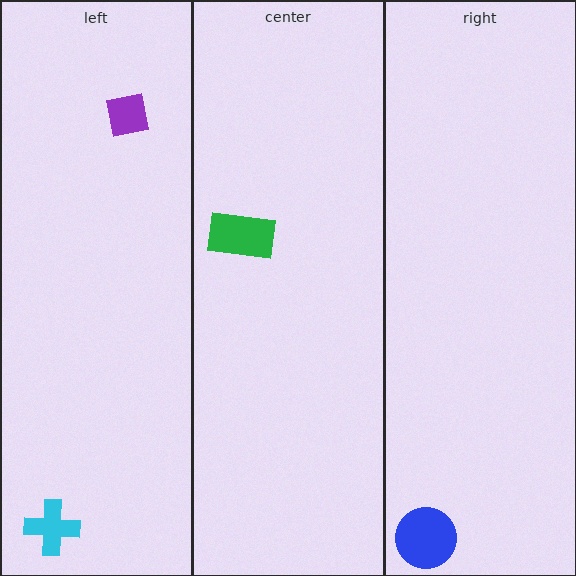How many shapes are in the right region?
1.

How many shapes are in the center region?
1.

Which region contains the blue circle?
The right region.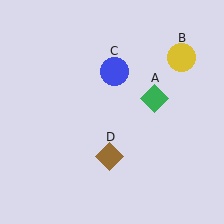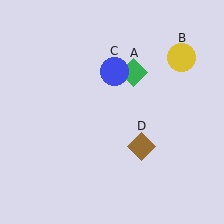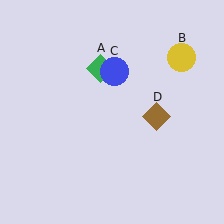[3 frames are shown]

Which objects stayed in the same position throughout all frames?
Yellow circle (object B) and blue circle (object C) remained stationary.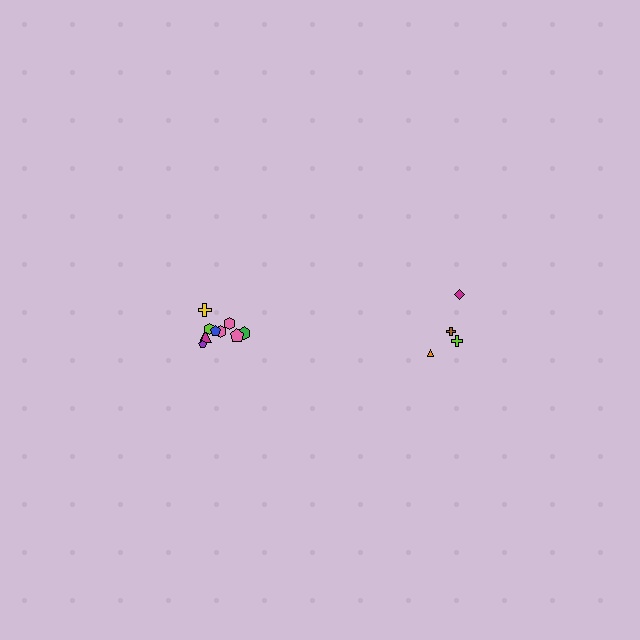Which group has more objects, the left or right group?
The left group.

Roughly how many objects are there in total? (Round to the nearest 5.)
Roughly 15 objects in total.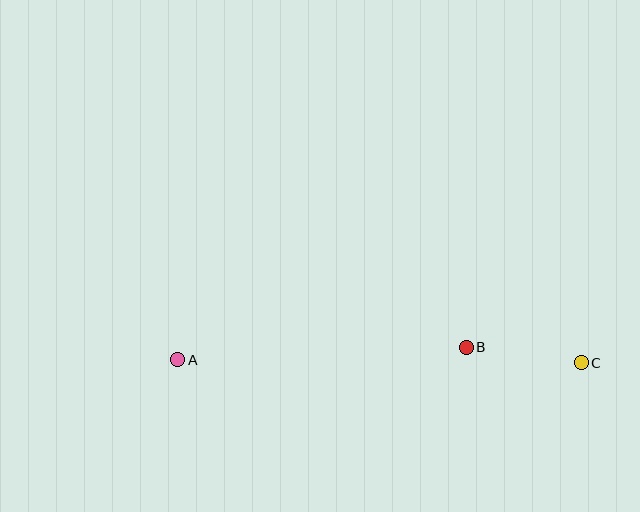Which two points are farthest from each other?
Points A and C are farthest from each other.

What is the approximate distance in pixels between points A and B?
The distance between A and B is approximately 289 pixels.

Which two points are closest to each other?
Points B and C are closest to each other.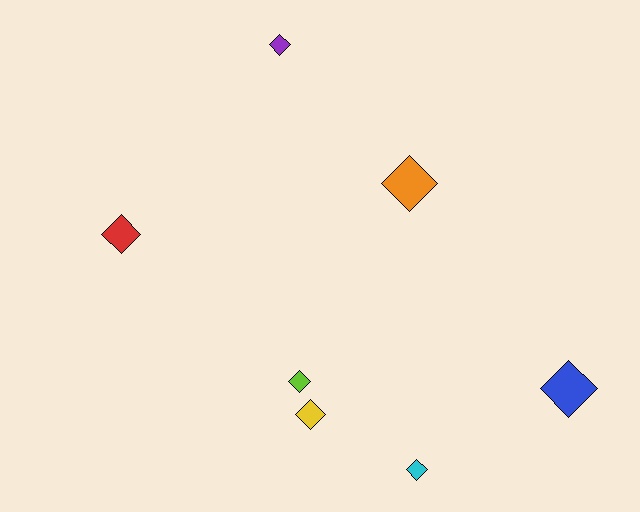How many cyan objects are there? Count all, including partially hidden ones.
There is 1 cyan object.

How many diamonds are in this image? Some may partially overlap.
There are 7 diamonds.